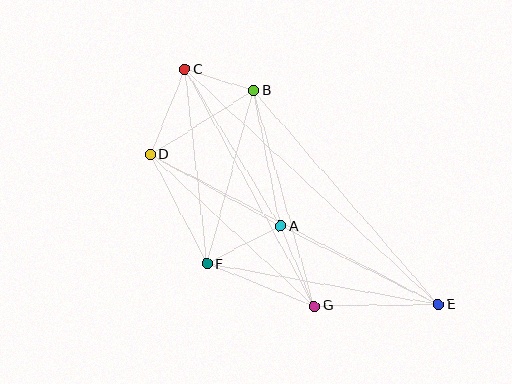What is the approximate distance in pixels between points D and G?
The distance between D and G is approximately 223 pixels.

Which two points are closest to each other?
Points B and C are closest to each other.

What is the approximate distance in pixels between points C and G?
The distance between C and G is approximately 270 pixels.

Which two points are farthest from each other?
Points C and E are farthest from each other.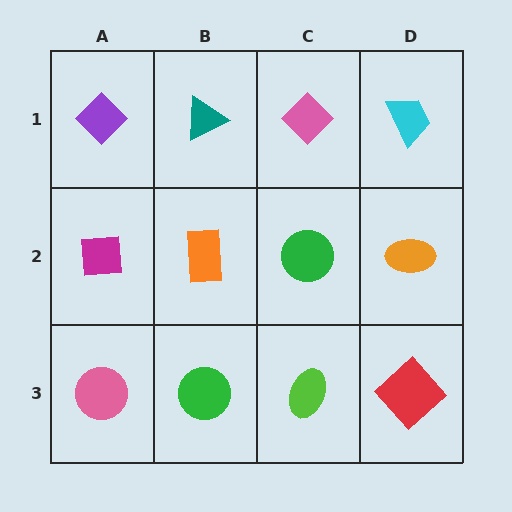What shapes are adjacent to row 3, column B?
An orange rectangle (row 2, column B), a pink circle (row 3, column A), a lime ellipse (row 3, column C).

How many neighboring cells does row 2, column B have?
4.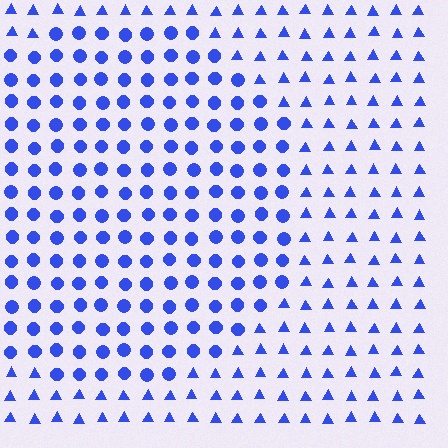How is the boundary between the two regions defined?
The boundary is defined by a change in element shape: circles inside vs. triangles outside. All elements share the same color and spacing.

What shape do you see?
I see a circle.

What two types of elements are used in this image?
The image uses circles inside the circle region and triangles outside it.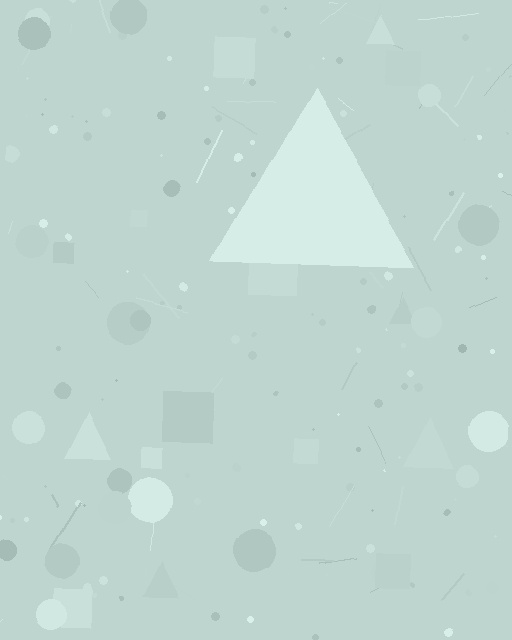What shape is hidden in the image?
A triangle is hidden in the image.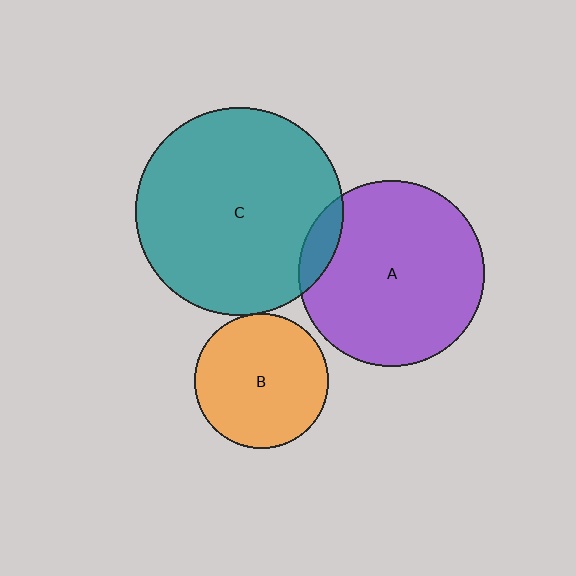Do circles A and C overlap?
Yes.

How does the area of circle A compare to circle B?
Approximately 1.9 times.